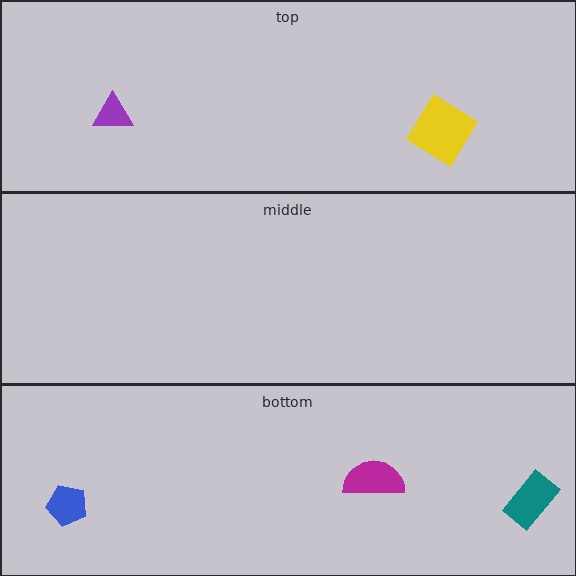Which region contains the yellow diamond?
The top region.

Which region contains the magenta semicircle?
The bottom region.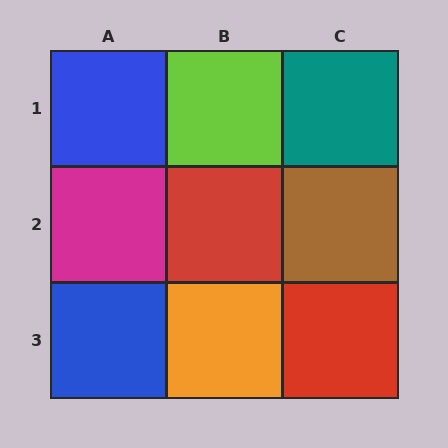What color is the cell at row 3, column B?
Orange.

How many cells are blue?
2 cells are blue.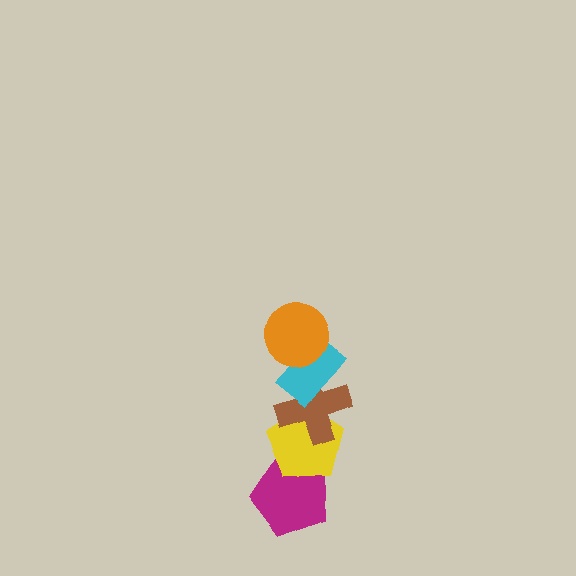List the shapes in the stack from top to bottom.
From top to bottom: the orange circle, the cyan rectangle, the brown cross, the yellow pentagon, the magenta pentagon.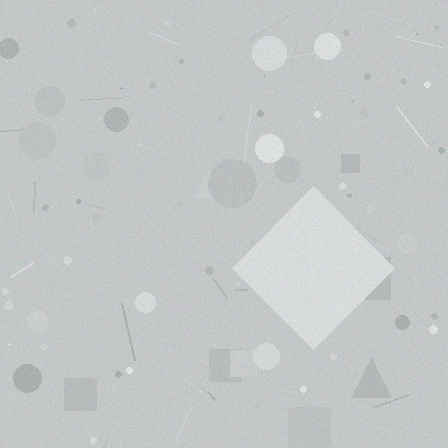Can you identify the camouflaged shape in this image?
The camouflaged shape is a diamond.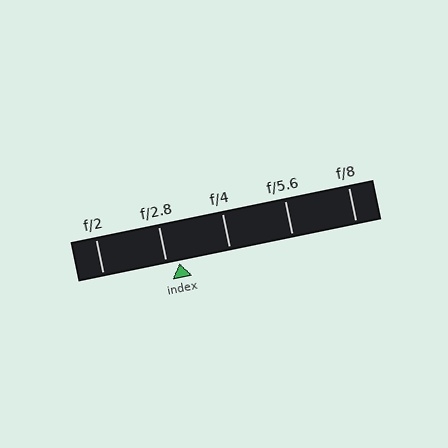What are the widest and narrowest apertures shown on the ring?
The widest aperture shown is f/2 and the narrowest is f/8.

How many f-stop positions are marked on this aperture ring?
There are 5 f-stop positions marked.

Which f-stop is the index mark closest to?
The index mark is closest to f/2.8.